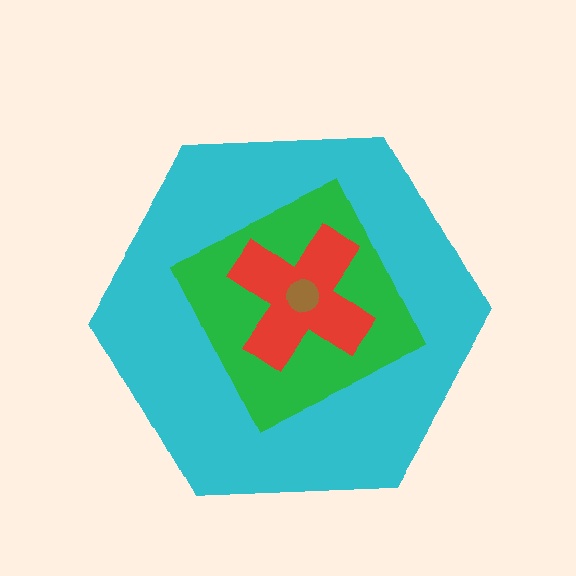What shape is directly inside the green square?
The red cross.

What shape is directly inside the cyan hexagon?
The green square.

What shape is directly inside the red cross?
The brown circle.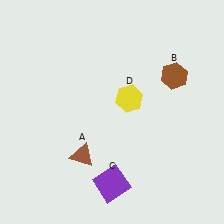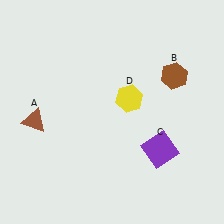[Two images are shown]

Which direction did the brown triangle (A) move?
The brown triangle (A) moved left.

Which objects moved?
The objects that moved are: the brown triangle (A), the purple square (C).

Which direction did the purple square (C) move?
The purple square (C) moved right.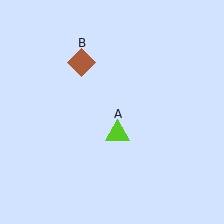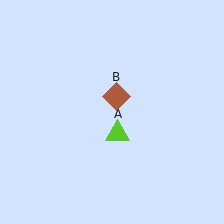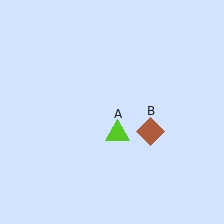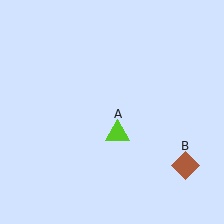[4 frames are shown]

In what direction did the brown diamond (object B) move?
The brown diamond (object B) moved down and to the right.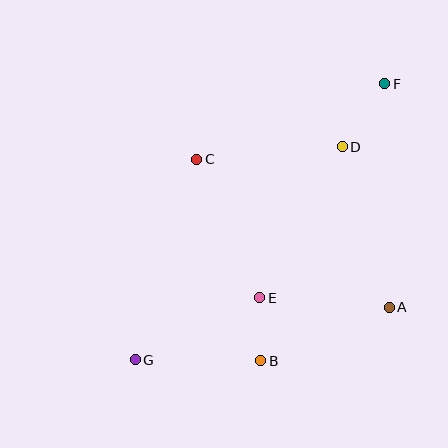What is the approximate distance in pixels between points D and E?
The distance between D and E is approximately 172 pixels.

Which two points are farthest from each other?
Points F and G are farthest from each other.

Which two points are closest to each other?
Points B and E are closest to each other.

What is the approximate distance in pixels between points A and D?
The distance between A and D is approximately 167 pixels.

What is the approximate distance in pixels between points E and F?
The distance between E and F is approximately 248 pixels.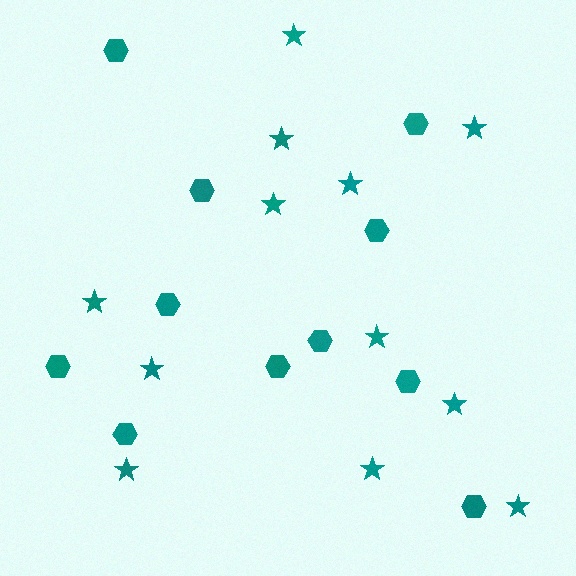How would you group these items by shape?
There are 2 groups: one group of hexagons (11) and one group of stars (12).